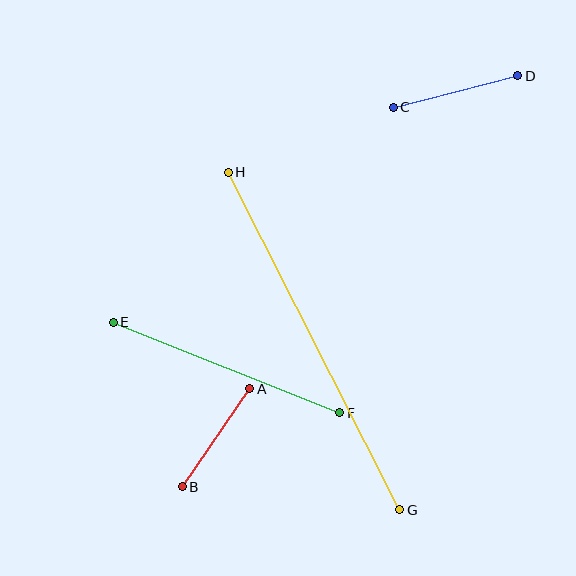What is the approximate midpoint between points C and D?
The midpoint is at approximately (455, 92) pixels.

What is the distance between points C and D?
The distance is approximately 128 pixels.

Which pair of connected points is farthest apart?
Points G and H are farthest apart.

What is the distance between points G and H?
The distance is approximately 379 pixels.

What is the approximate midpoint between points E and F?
The midpoint is at approximately (226, 368) pixels.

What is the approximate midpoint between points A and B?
The midpoint is at approximately (216, 438) pixels.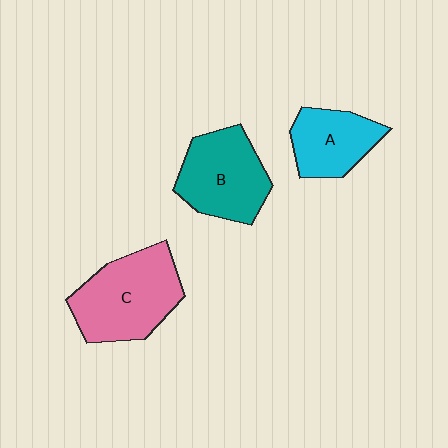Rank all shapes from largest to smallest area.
From largest to smallest: C (pink), B (teal), A (cyan).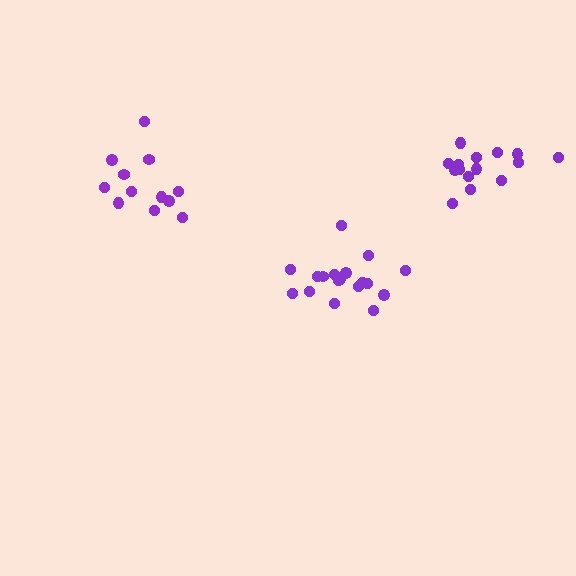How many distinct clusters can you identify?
There are 3 distinct clusters.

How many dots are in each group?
Group 1: 18 dots, Group 2: 12 dots, Group 3: 15 dots (45 total).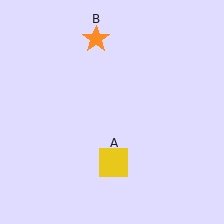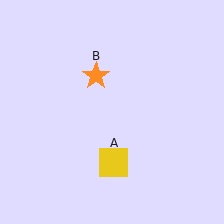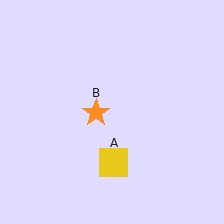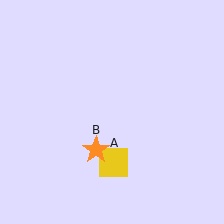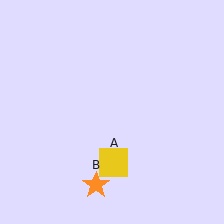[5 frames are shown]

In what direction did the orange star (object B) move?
The orange star (object B) moved down.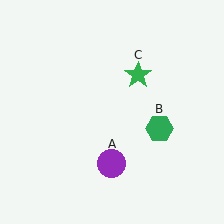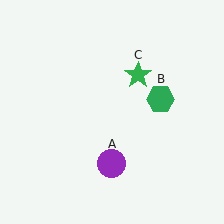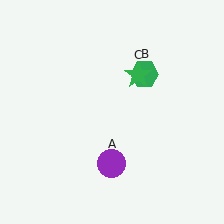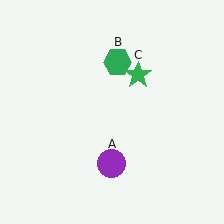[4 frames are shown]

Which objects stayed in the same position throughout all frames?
Purple circle (object A) and green star (object C) remained stationary.